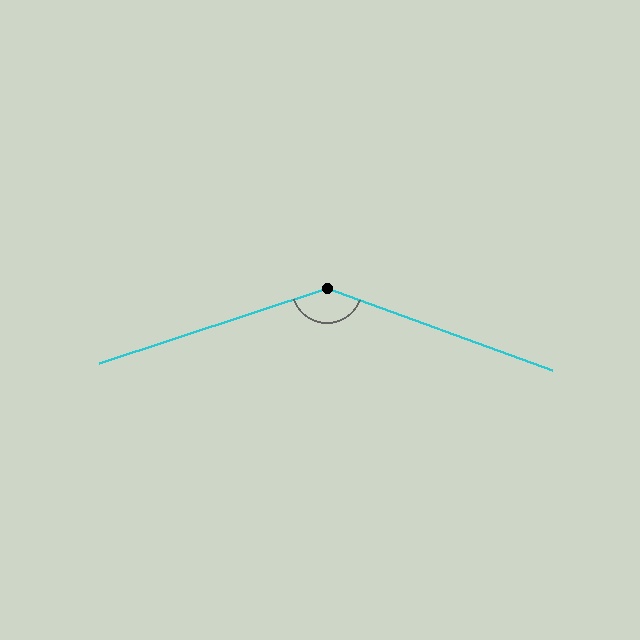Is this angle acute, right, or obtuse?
It is obtuse.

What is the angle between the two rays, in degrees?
Approximately 142 degrees.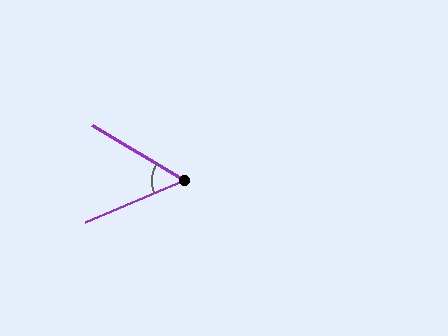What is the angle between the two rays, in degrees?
Approximately 54 degrees.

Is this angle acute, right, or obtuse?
It is acute.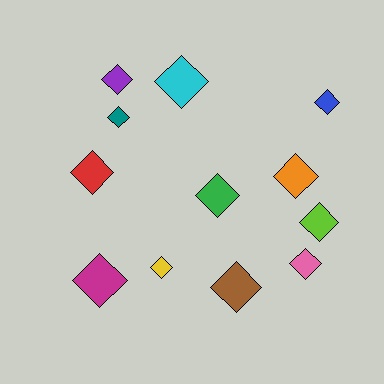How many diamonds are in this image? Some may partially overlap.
There are 12 diamonds.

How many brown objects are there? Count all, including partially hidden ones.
There is 1 brown object.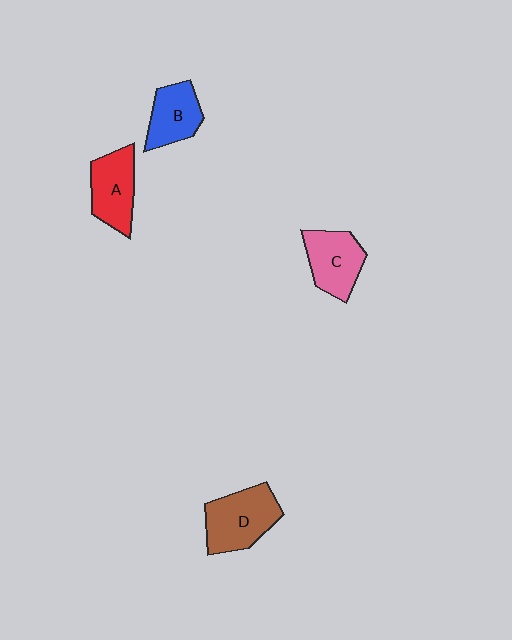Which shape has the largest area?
Shape D (brown).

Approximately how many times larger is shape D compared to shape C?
Approximately 1.2 times.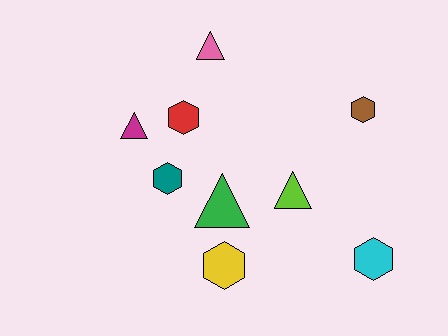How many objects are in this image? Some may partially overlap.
There are 9 objects.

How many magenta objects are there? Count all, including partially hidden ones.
There is 1 magenta object.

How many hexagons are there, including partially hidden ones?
There are 5 hexagons.